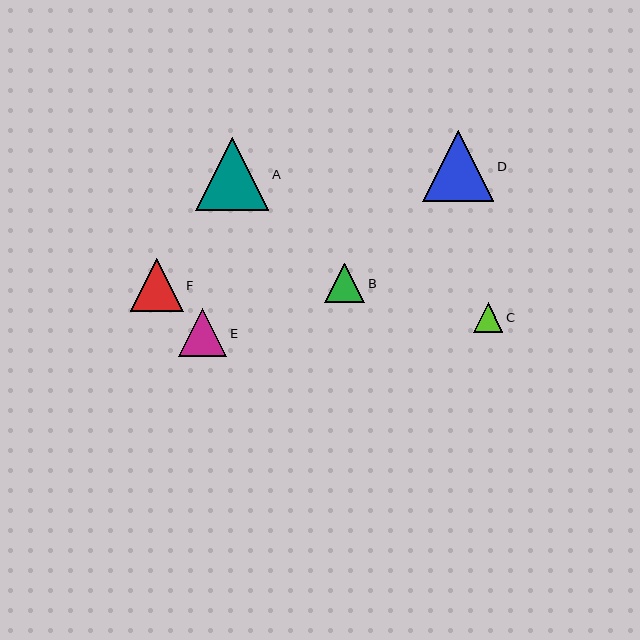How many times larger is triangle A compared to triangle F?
Triangle A is approximately 1.4 times the size of triangle F.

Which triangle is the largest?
Triangle A is the largest with a size of approximately 73 pixels.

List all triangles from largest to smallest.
From largest to smallest: A, D, F, E, B, C.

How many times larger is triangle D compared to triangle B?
Triangle D is approximately 1.8 times the size of triangle B.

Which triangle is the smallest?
Triangle C is the smallest with a size of approximately 30 pixels.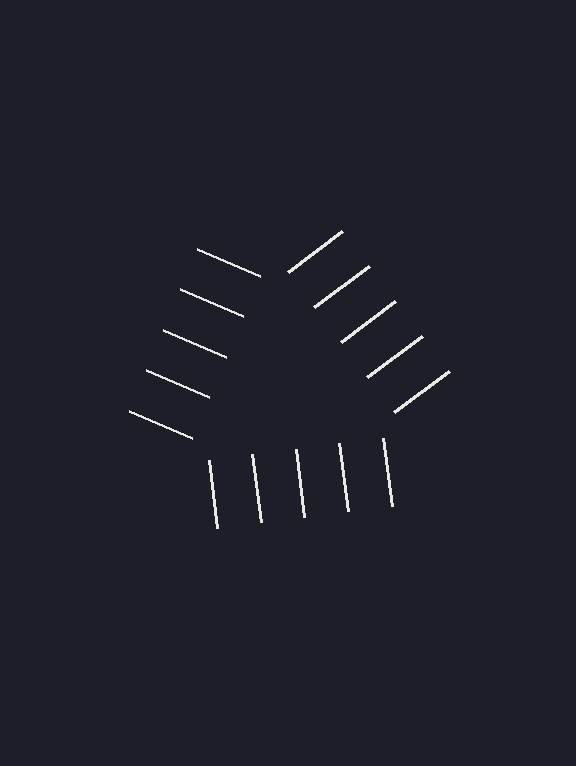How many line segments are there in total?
15 — 5 along each of the 3 edges.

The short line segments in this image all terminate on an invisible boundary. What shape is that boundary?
An illusory triangle — the line segments terminate on its edges but no continuous stroke is drawn.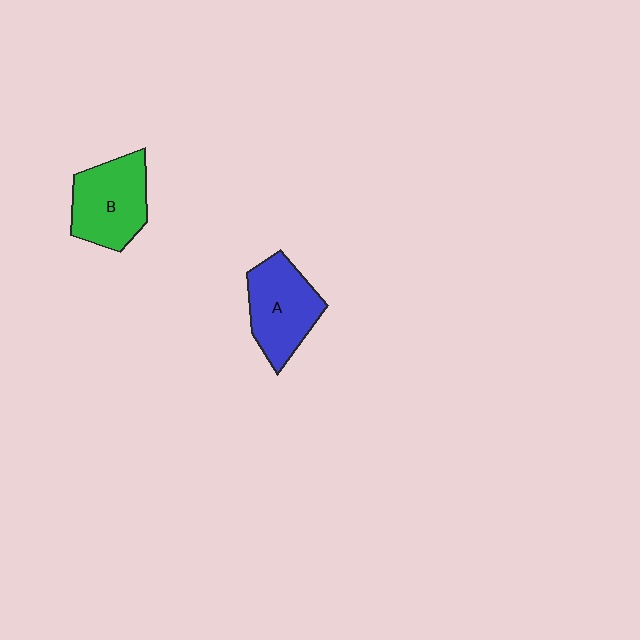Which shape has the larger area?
Shape B (green).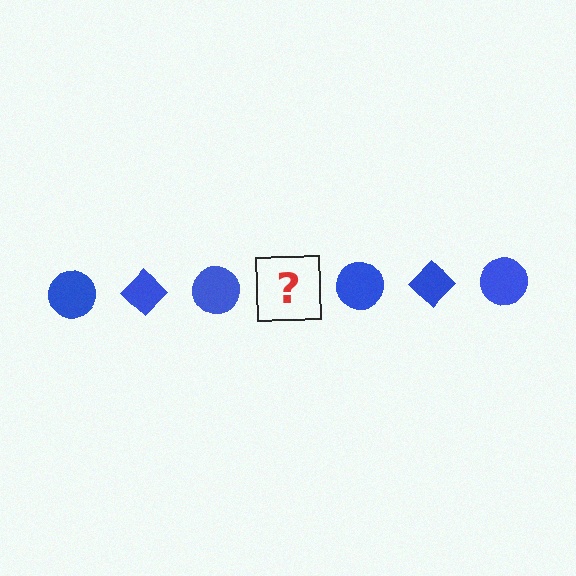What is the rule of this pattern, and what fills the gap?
The rule is that the pattern cycles through circle, diamond shapes in blue. The gap should be filled with a blue diamond.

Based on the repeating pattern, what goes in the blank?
The blank should be a blue diamond.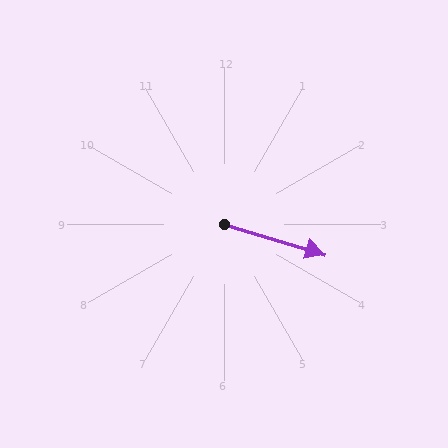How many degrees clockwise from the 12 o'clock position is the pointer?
Approximately 107 degrees.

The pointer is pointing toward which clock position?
Roughly 4 o'clock.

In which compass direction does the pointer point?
East.